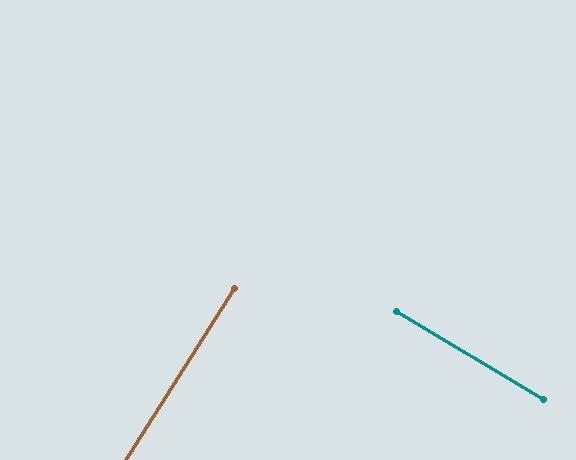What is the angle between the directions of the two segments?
Approximately 88 degrees.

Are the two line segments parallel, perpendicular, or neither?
Perpendicular — they meet at approximately 88°.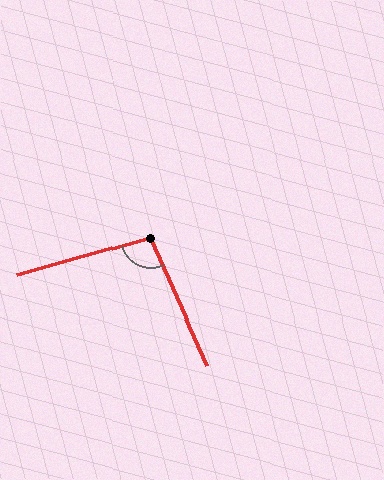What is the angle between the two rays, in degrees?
Approximately 98 degrees.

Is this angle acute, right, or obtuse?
It is obtuse.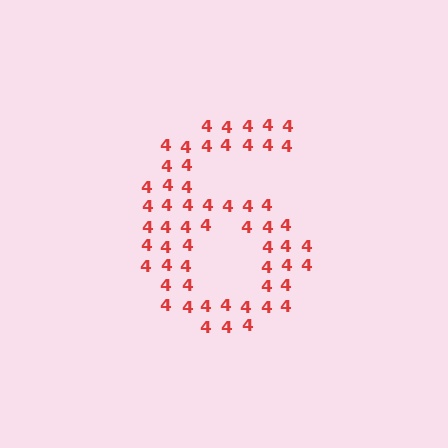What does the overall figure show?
The overall figure shows the digit 6.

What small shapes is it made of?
It is made of small digit 4's.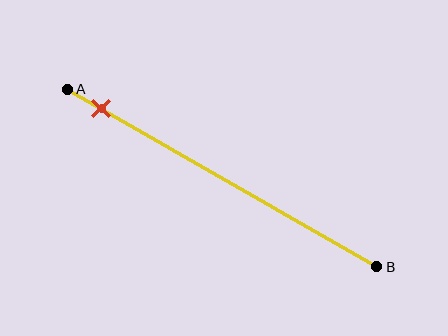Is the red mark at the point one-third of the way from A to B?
No, the mark is at about 10% from A, not at the 33% one-third point.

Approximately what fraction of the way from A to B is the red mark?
The red mark is approximately 10% of the way from A to B.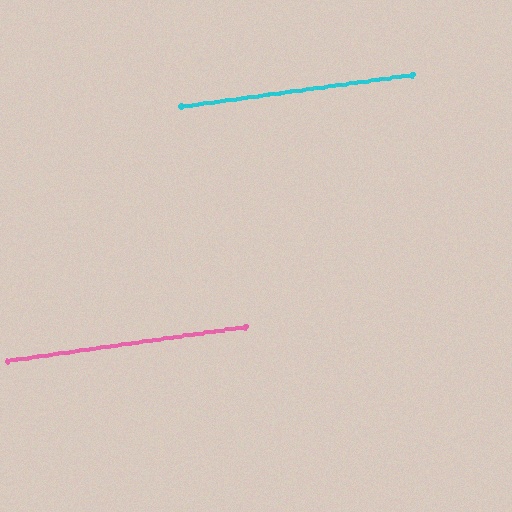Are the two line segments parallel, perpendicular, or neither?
Parallel — their directions differ by only 0.1°.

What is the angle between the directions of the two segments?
Approximately 0 degrees.